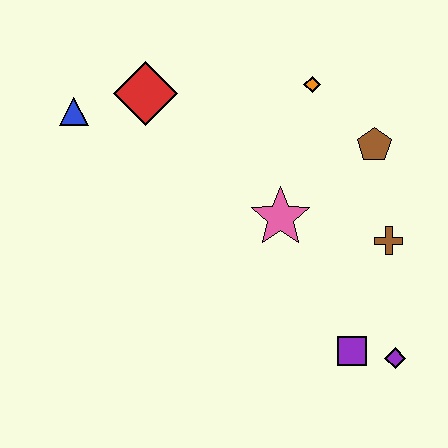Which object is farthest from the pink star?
The blue triangle is farthest from the pink star.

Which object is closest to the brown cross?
The brown pentagon is closest to the brown cross.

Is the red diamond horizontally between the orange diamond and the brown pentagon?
No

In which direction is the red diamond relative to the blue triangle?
The red diamond is to the right of the blue triangle.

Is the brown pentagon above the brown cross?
Yes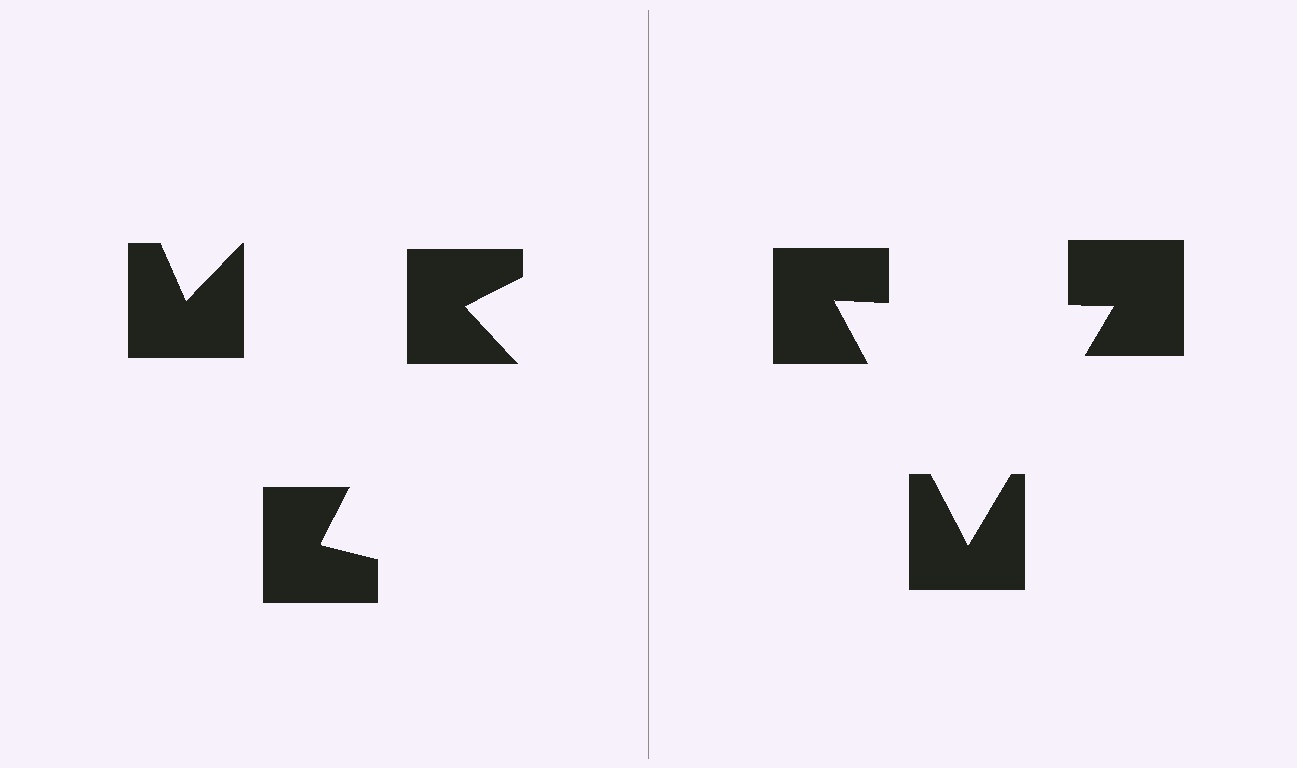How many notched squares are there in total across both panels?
6 — 3 on each side.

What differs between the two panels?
The notched squares are positioned identically on both sides; only the wedge orientations differ. On the right they align to a triangle; on the left they are misaligned.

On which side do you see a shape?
An illusory triangle appears on the right side. On the left side the wedge cuts are rotated, so no coherent shape forms.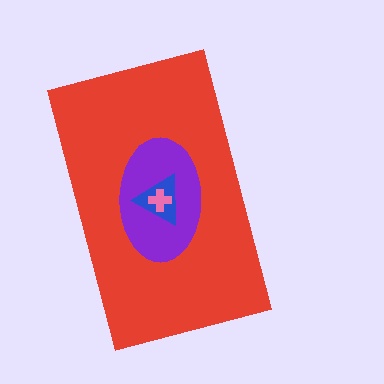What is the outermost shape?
The red rectangle.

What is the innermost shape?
The pink cross.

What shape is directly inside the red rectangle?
The purple ellipse.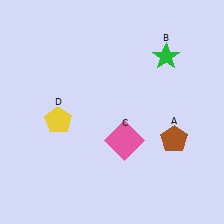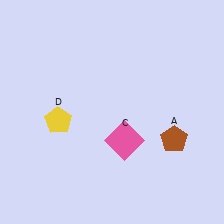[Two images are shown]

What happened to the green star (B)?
The green star (B) was removed in Image 2. It was in the top-right area of Image 1.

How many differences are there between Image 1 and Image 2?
There is 1 difference between the two images.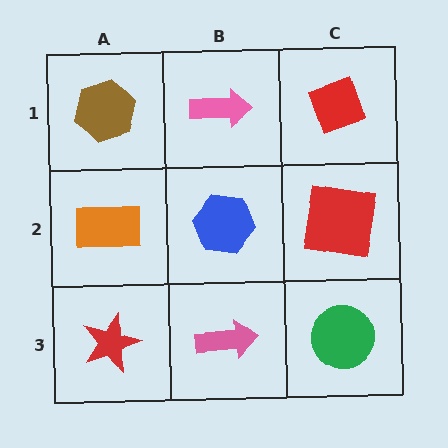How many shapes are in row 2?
3 shapes.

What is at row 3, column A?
A red star.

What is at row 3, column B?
A pink arrow.